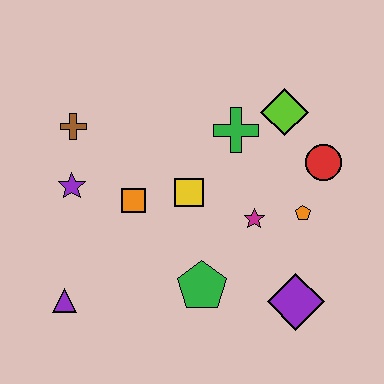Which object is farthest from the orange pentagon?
The purple triangle is farthest from the orange pentagon.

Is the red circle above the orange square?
Yes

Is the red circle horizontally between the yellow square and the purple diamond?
No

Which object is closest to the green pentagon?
The magenta star is closest to the green pentagon.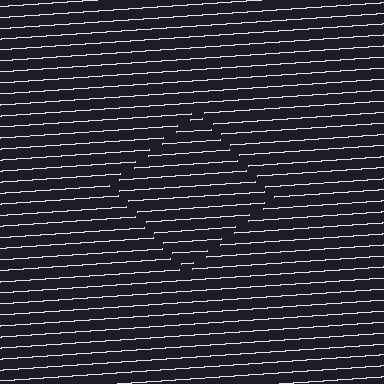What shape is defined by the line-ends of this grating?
An illusory square. The interior of the shape contains the same grating, shifted by half a period — the contour is defined by the phase discontinuity where line-ends from the inner and outer gratings abut.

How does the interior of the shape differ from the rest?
The interior of the shape contains the same grating, shifted by half a period — the contour is defined by the phase discontinuity where line-ends from the inner and outer gratings abut.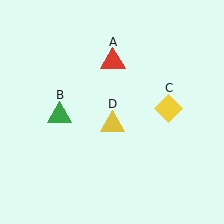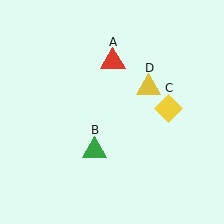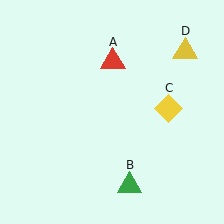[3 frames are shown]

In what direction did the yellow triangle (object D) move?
The yellow triangle (object D) moved up and to the right.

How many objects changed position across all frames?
2 objects changed position: green triangle (object B), yellow triangle (object D).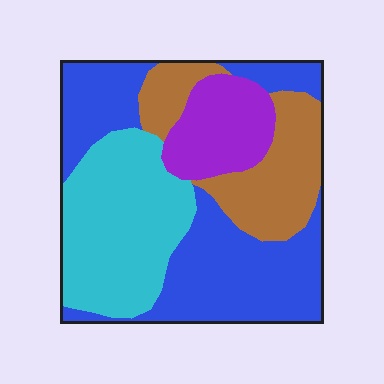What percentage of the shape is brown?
Brown takes up less than a quarter of the shape.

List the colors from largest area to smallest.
From largest to smallest: blue, cyan, brown, purple.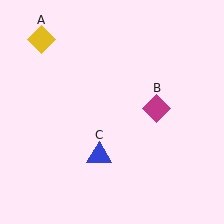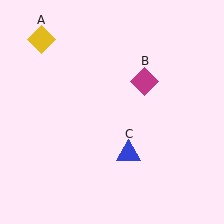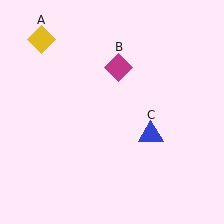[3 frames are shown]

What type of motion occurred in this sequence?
The magenta diamond (object B), blue triangle (object C) rotated counterclockwise around the center of the scene.